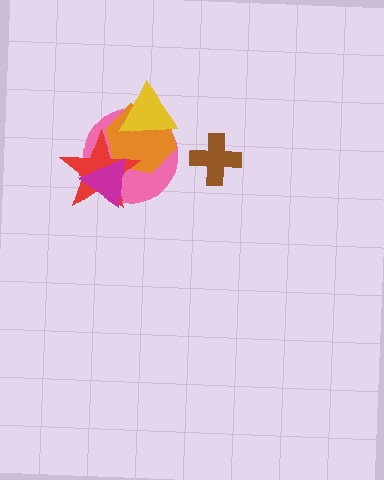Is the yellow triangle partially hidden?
No, no other shape covers it.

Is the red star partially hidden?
Yes, it is partially covered by another shape.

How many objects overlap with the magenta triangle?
3 objects overlap with the magenta triangle.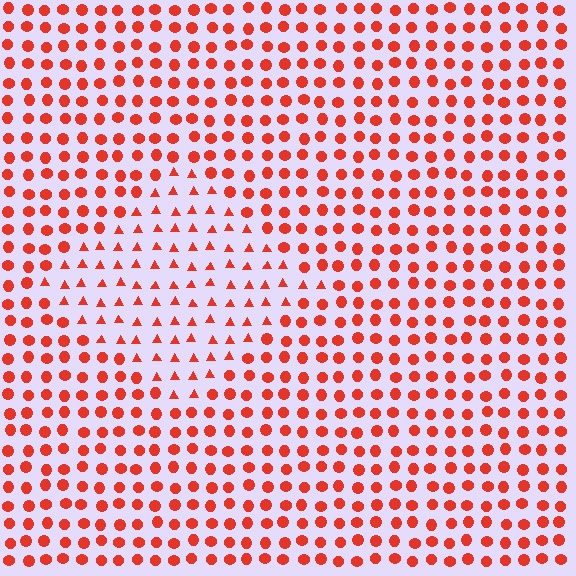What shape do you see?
I see a diamond.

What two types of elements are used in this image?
The image uses triangles inside the diamond region and circles outside it.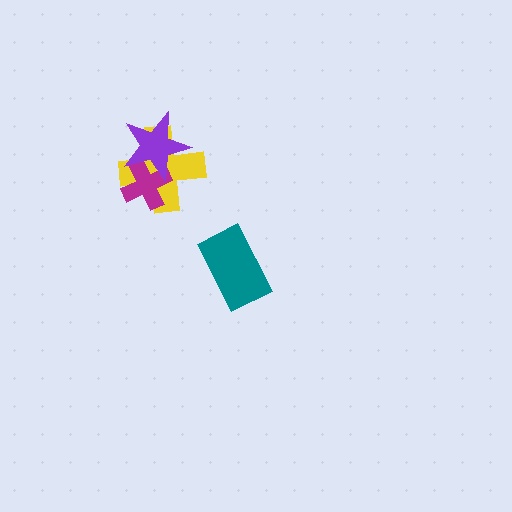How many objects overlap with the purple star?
2 objects overlap with the purple star.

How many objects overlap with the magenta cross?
2 objects overlap with the magenta cross.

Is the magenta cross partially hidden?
Yes, it is partially covered by another shape.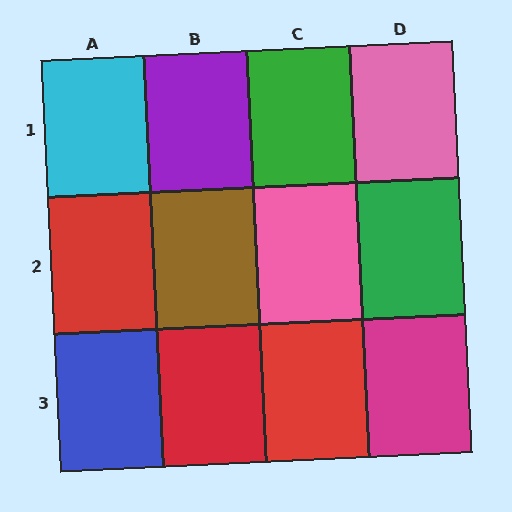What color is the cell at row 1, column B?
Purple.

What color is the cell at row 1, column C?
Green.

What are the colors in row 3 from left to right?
Blue, red, red, magenta.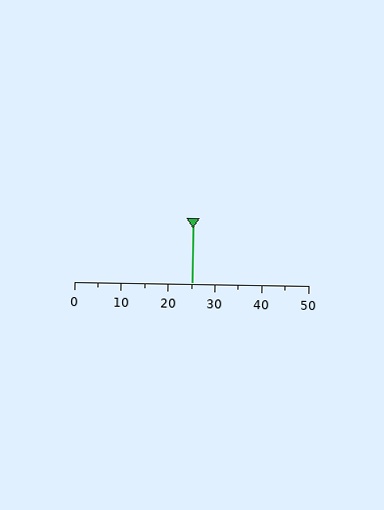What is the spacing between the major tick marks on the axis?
The major ticks are spaced 10 apart.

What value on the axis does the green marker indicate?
The marker indicates approximately 25.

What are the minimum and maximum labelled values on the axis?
The axis runs from 0 to 50.